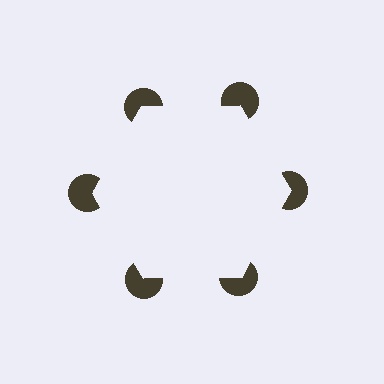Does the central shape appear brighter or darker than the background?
It typically appears slightly brighter than the background, even though no actual brightness change is drawn.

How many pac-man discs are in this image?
There are 6 — one at each vertex of the illusory hexagon.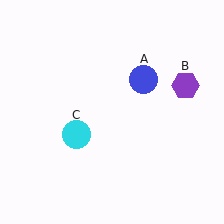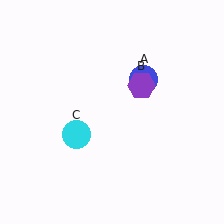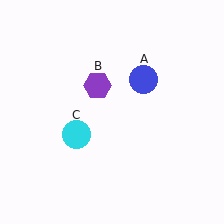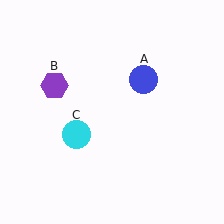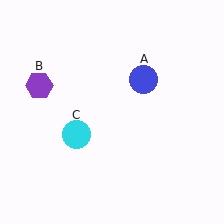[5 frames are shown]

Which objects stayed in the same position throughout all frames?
Blue circle (object A) and cyan circle (object C) remained stationary.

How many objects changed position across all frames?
1 object changed position: purple hexagon (object B).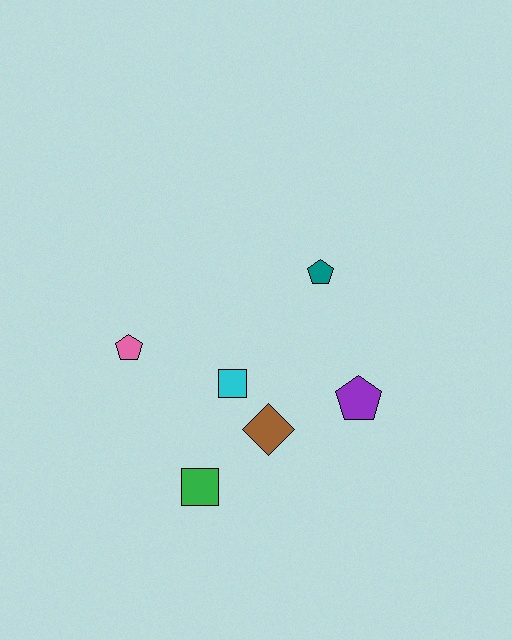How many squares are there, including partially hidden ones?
There are 2 squares.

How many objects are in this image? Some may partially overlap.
There are 6 objects.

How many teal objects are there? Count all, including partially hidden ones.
There is 1 teal object.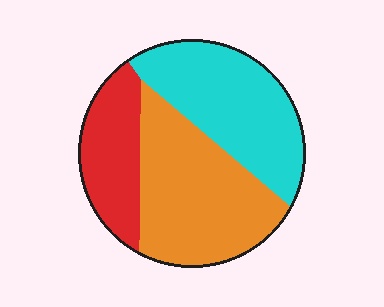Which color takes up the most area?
Orange, at roughly 40%.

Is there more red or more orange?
Orange.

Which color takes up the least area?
Red, at roughly 20%.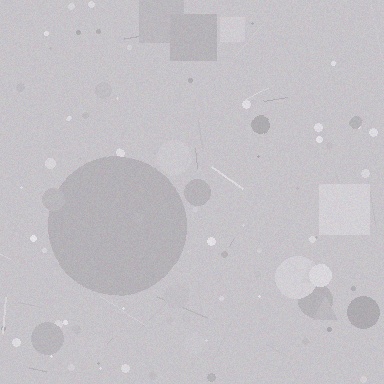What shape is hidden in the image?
A circle is hidden in the image.